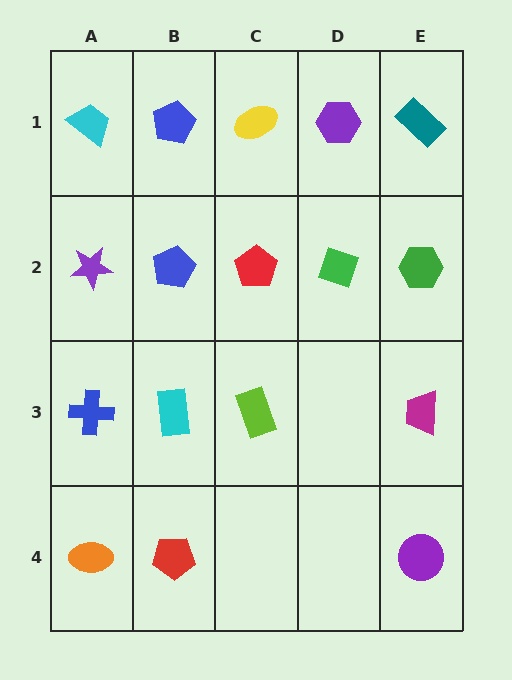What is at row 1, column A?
A cyan trapezoid.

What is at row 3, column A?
A blue cross.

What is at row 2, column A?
A purple star.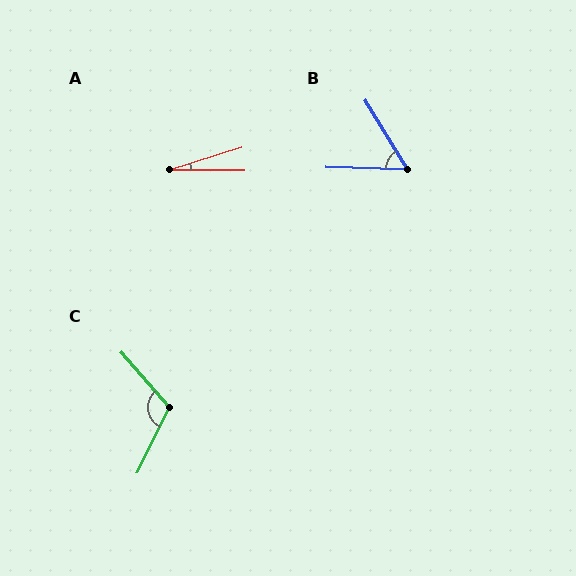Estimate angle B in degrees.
Approximately 56 degrees.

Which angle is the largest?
C, at approximately 113 degrees.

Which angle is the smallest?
A, at approximately 17 degrees.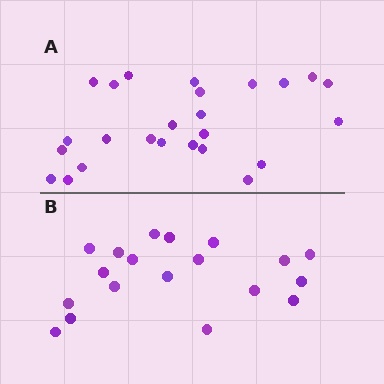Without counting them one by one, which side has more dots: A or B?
Region A (the top region) has more dots.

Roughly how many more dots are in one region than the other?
Region A has about 6 more dots than region B.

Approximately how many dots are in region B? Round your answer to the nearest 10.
About 20 dots. (The exact count is 19, which rounds to 20.)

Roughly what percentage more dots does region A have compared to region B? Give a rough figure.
About 30% more.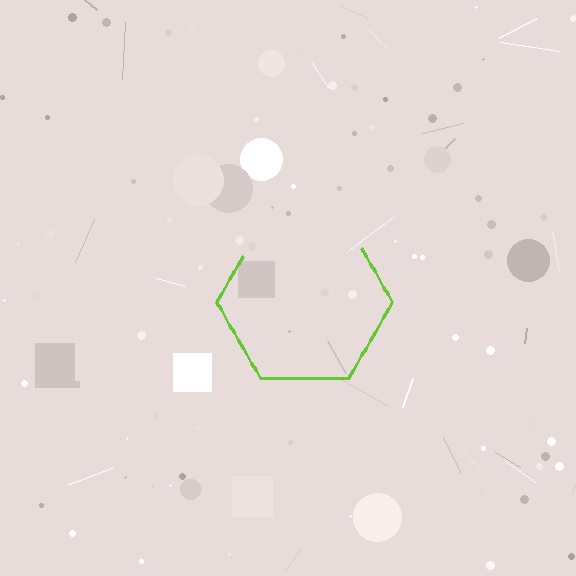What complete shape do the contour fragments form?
The contour fragments form a hexagon.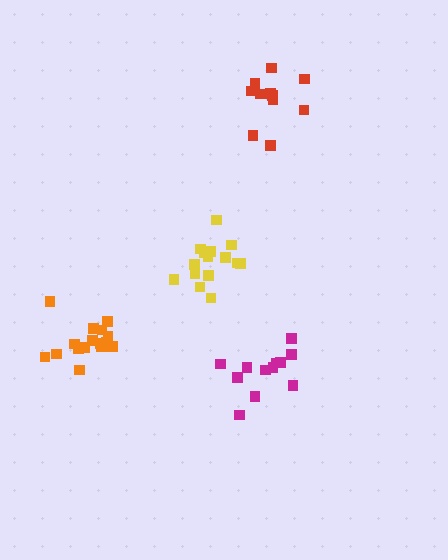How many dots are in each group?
Group 1: 15 dots, Group 2: 11 dots, Group 3: 12 dots, Group 4: 16 dots (54 total).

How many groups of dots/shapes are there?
There are 4 groups.